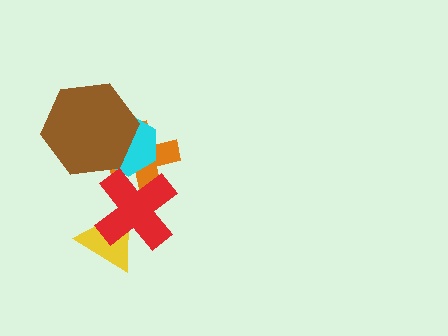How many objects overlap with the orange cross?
3 objects overlap with the orange cross.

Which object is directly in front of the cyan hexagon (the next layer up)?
The brown hexagon is directly in front of the cyan hexagon.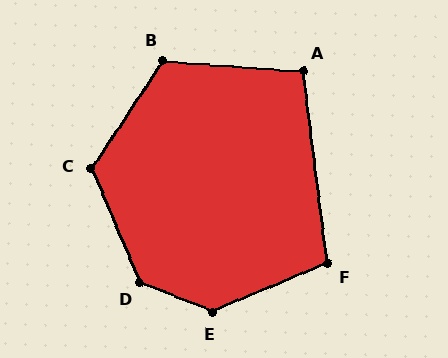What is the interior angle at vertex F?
Approximately 106 degrees (obtuse).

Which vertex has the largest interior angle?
D, at approximately 135 degrees.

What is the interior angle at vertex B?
Approximately 119 degrees (obtuse).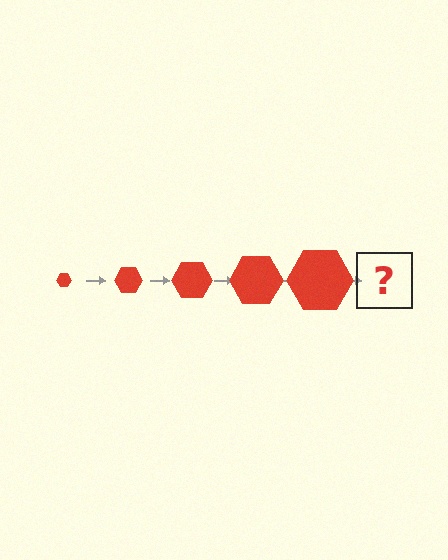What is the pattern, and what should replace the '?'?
The pattern is that the hexagon gets progressively larger each step. The '?' should be a red hexagon, larger than the previous one.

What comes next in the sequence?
The next element should be a red hexagon, larger than the previous one.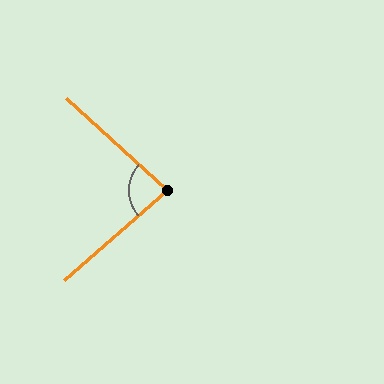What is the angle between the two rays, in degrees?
Approximately 84 degrees.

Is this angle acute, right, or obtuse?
It is acute.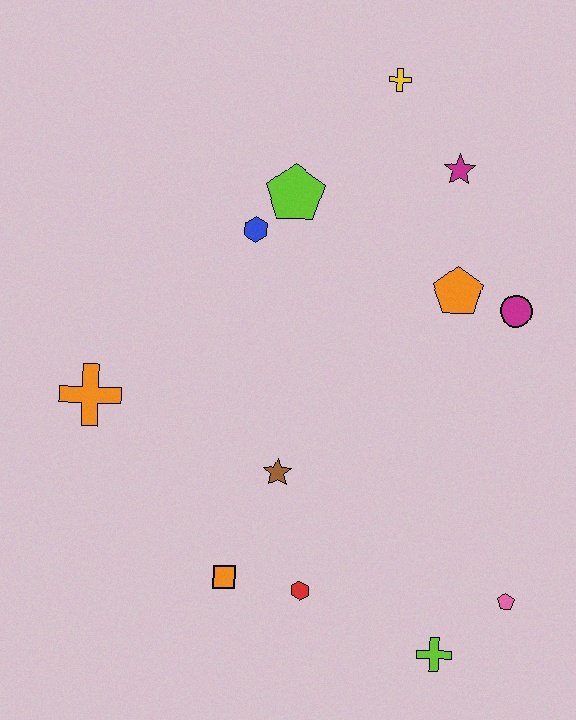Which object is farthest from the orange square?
The yellow cross is farthest from the orange square.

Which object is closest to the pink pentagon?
The lime cross is closest to the pink pentagon.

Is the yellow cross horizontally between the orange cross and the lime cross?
Yes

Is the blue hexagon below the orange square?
No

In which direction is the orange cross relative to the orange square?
The orange cross is above the orange square.